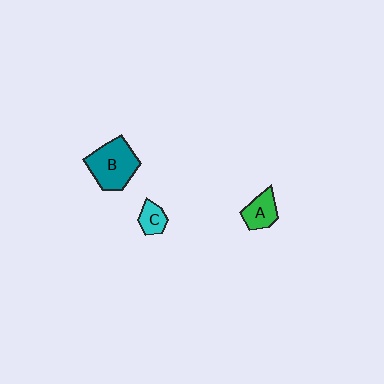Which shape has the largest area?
Shape B (teal).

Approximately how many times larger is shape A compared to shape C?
Approximately 1.4 times.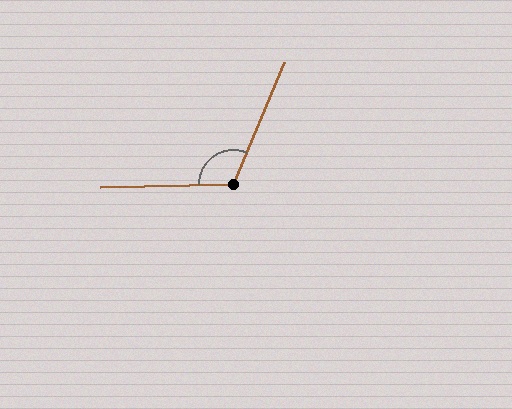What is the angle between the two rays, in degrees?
Approximately 114 degrees.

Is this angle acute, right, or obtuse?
It is obtuse.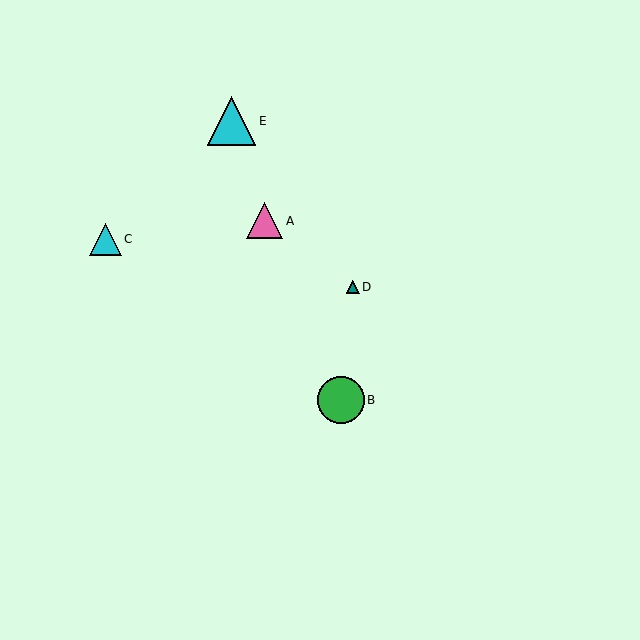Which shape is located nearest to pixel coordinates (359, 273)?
The teal triangle (labeled D) at (353, 287) is nearest to that location.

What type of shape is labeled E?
Shape E is a cyan triangle.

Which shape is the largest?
The cyan triangle (labeled E) is the largest.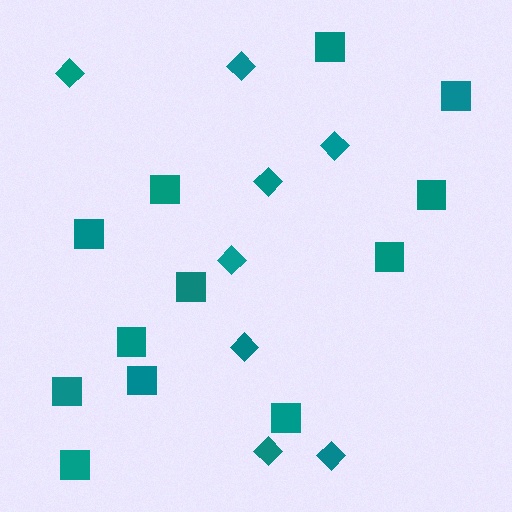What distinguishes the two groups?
There are 2 groups: one group of diamonds (8) and one group of squares (12).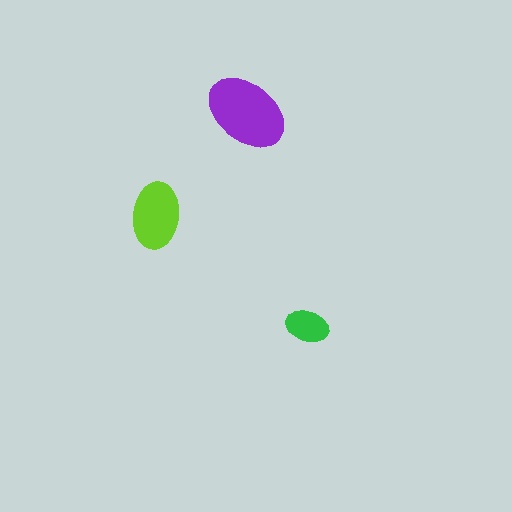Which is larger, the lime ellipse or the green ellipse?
The lime one.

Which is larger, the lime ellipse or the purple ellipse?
The purple one.